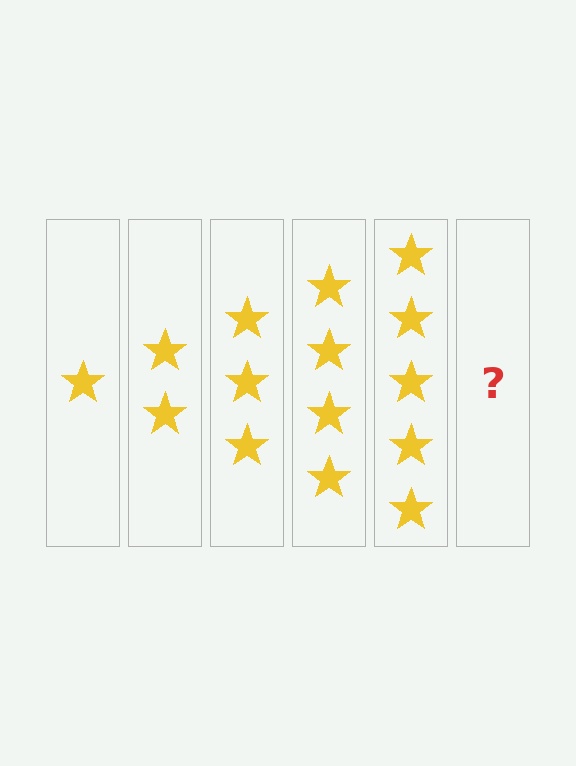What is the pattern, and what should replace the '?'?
The pattern is that each step adds one more star. The '?' should be 6 stars.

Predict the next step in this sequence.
The next step is 6 stars.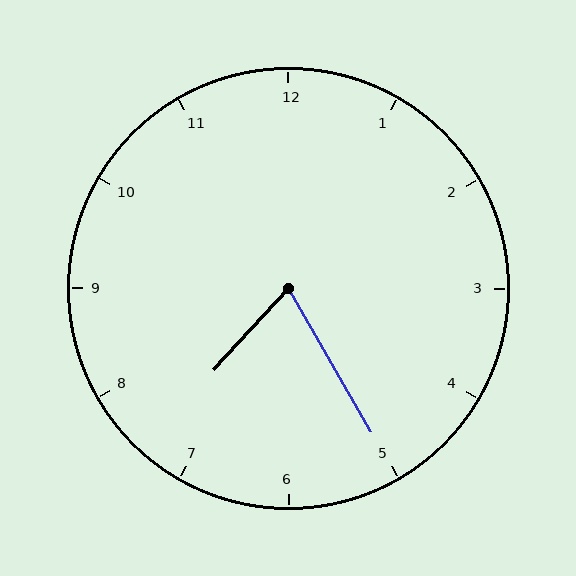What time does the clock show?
7:25.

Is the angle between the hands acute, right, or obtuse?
It is acute.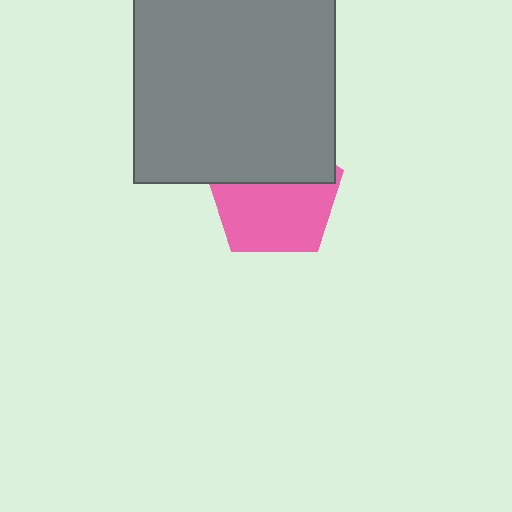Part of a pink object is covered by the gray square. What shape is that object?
It is a pentagon.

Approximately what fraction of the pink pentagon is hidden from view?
Roughly 41% of the pink pentagon is hidden behind the gray square.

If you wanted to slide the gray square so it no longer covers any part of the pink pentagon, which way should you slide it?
Slide it up — that is the most direct way to separate the two shapes.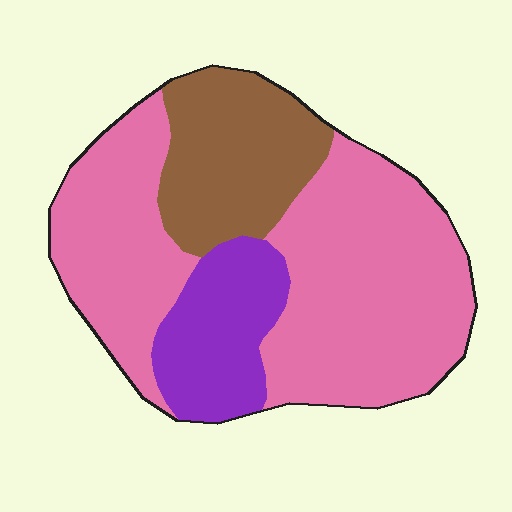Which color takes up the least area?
Purple, at roughly 15%.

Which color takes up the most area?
Pink, at roughly 60%.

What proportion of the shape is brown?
Brown covers about 20% of the shape.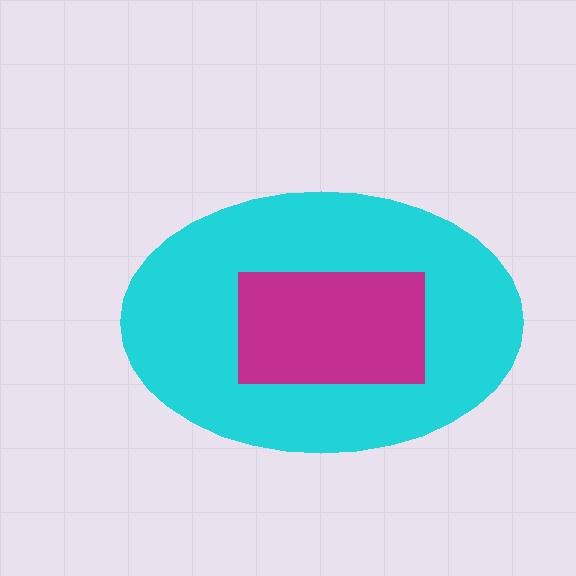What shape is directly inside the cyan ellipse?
The magenta rectangle.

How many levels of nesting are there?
2.